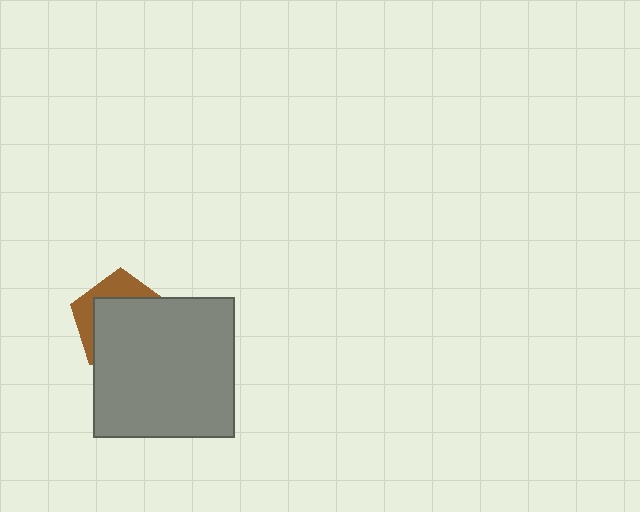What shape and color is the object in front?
The object in front is a gray square.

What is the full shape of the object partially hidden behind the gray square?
The partially hidden object is a brown pentagon.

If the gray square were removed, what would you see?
You would see the complete brown pentagon.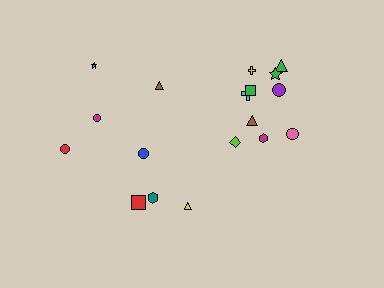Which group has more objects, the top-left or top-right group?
The top-right group.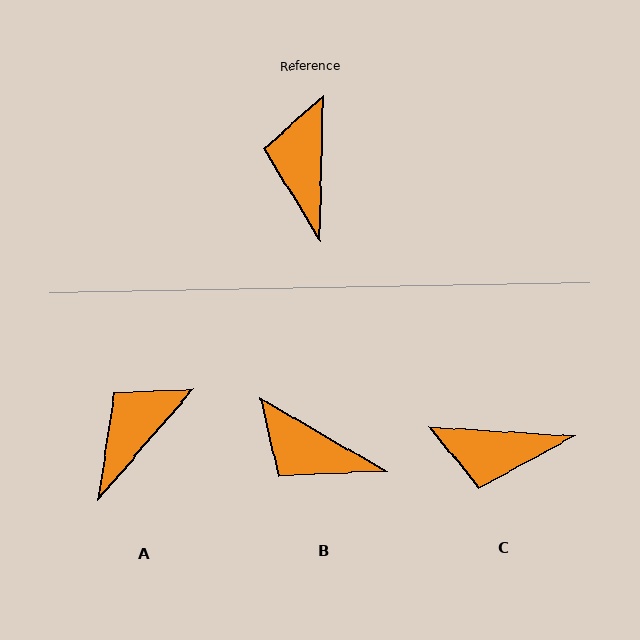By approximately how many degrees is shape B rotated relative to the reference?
Approximately 61 degrees counter-clockwise.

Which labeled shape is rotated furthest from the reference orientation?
C, about 87 degrees away.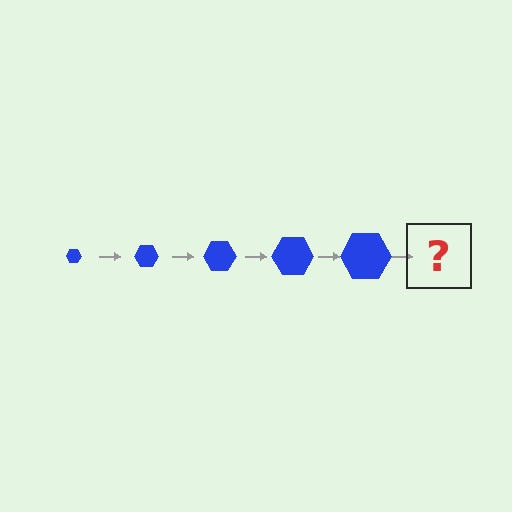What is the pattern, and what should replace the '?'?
The pattern is that the hexagon gets progressively larger each step. The '?' should be a blue hexagon, larger than the previous one.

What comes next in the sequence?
The next element should be a blue hexagon, larger than the previous one.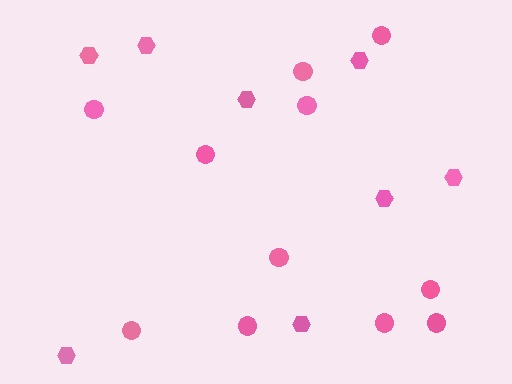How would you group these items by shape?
There are 2 groups: one group of circles (11) and one group of hexagons (8).